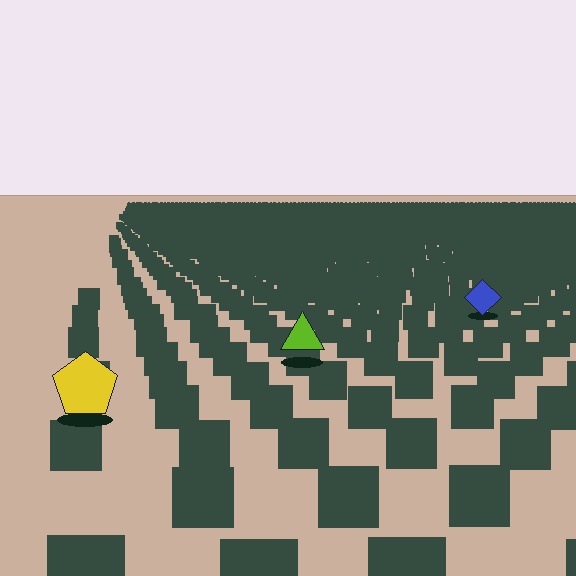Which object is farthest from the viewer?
The blue diamond is farthest from the viewer. It appears smaller and the ground texture around it is denser.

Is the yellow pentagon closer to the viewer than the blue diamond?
Yes. The yellow pentagon is closer — you can tell from the texture gradient: the ground texture is coarser near it.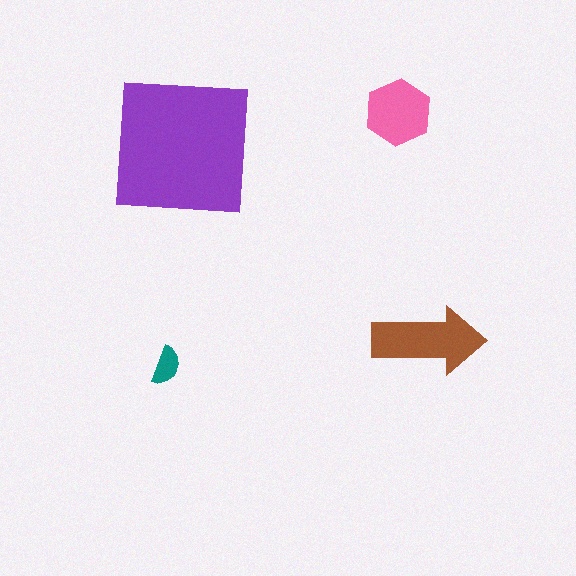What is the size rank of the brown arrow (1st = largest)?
2nd.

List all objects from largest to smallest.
The purple square, the brown arrow, the pink hexagon, the teal semicircle.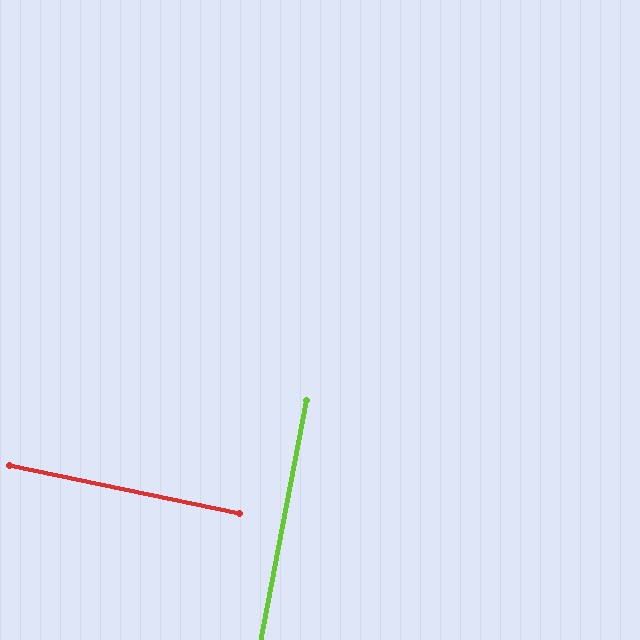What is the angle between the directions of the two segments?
Approximately 89 degrees.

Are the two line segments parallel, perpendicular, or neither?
Perpendicular — they meet at approximately 89°.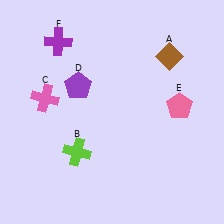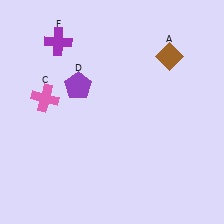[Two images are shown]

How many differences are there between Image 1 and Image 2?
There are 2 differences between the two images.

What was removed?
The pink pentagon (E), the lime cross (B) were removed in Image 2.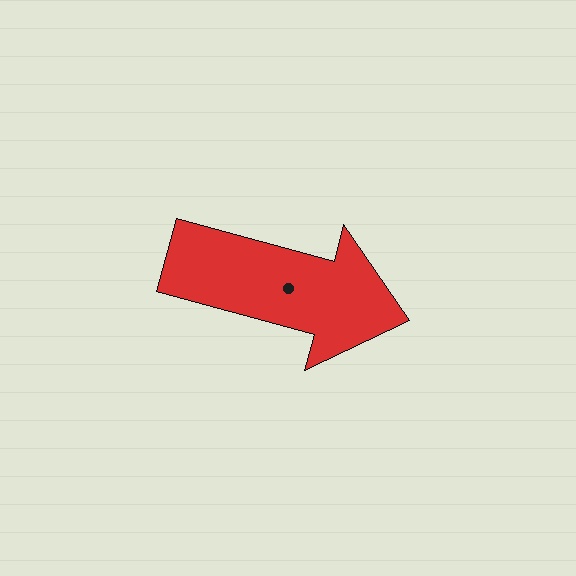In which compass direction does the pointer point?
East.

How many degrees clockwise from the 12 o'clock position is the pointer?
Approximately 105 degrees.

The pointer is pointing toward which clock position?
Roughly 4 o'clock.